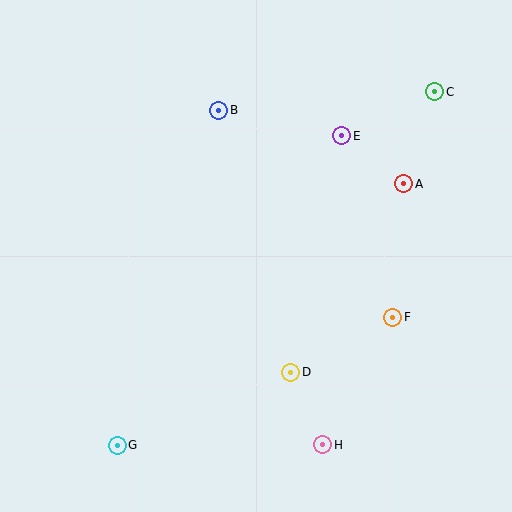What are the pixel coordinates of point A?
Point A is at (404, 184).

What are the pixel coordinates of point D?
Point D is at (290, 372).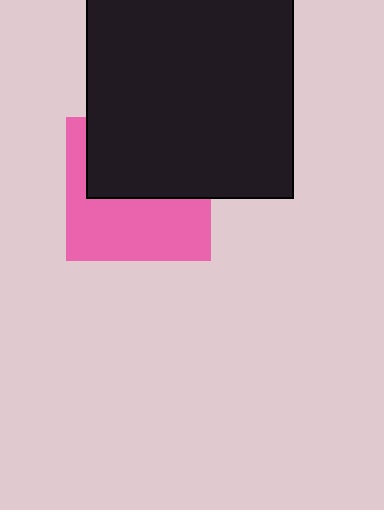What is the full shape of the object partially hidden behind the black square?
The partially hidden object is a pink square.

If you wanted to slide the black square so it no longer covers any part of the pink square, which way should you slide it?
Slide it up — that is the most direct way to separate the two shapes.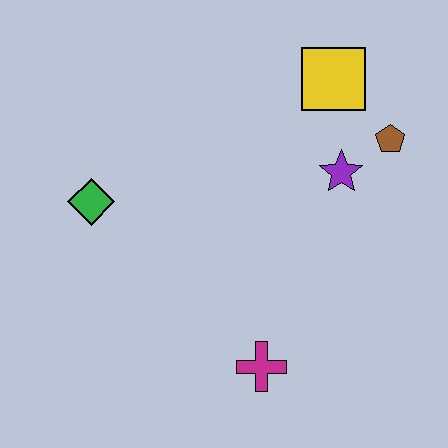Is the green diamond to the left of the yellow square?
Yes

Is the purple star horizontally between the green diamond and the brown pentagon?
Yes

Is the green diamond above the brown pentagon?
No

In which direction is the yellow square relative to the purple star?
The yellow square is above the purple star.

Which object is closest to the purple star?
The brown pentagon is closest to the purple star.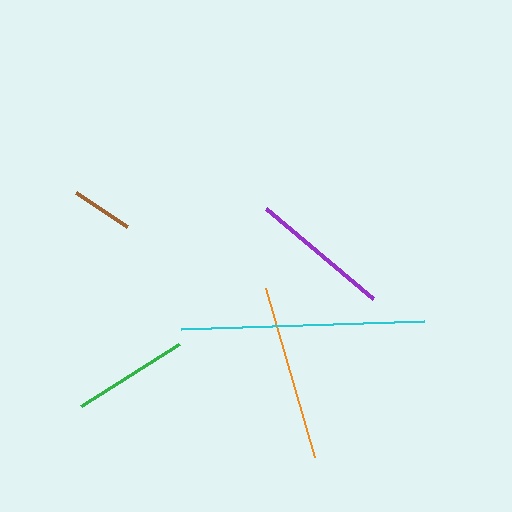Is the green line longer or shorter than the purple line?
The purple line is longer than the green line.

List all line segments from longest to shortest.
From longest to shortest: cyan, orange, purple, green, brown.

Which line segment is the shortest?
The brown line is the shortest at approximately 61 pixels.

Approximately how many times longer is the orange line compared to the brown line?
The orange line is approximately 2.9 times the length of the brown line.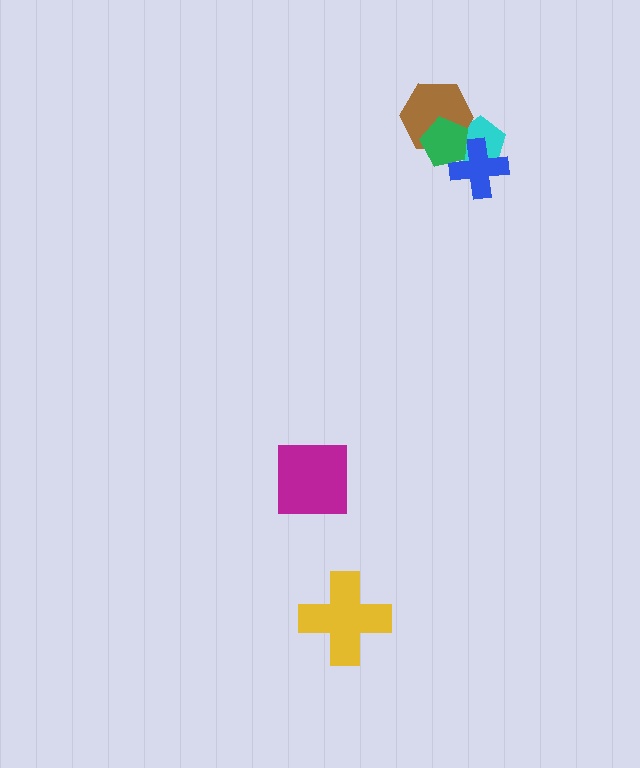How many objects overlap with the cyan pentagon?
3 objects overlap with the cyan pentagon.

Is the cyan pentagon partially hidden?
Yes, it is partially covered by another shape.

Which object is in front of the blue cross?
The green pentagon is in front of the blue cross.